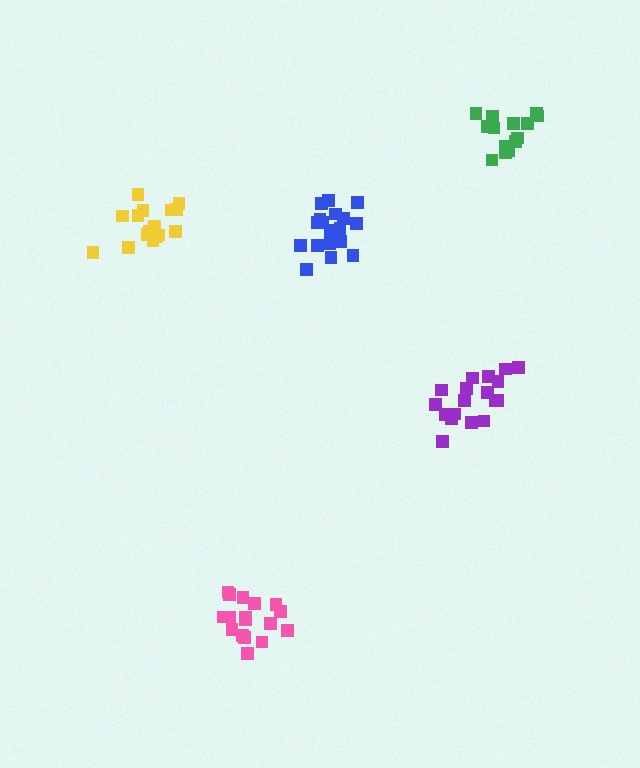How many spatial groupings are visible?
There are 5 spatial groupings.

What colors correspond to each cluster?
The clusters are colored: blue, pink, yellow, purple, green.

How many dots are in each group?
Group 1: 19 dots, Group 2: 17 dots, Group 3: 17 dots, Group 4: 18 dots, Group 5: 14 dots (85 total).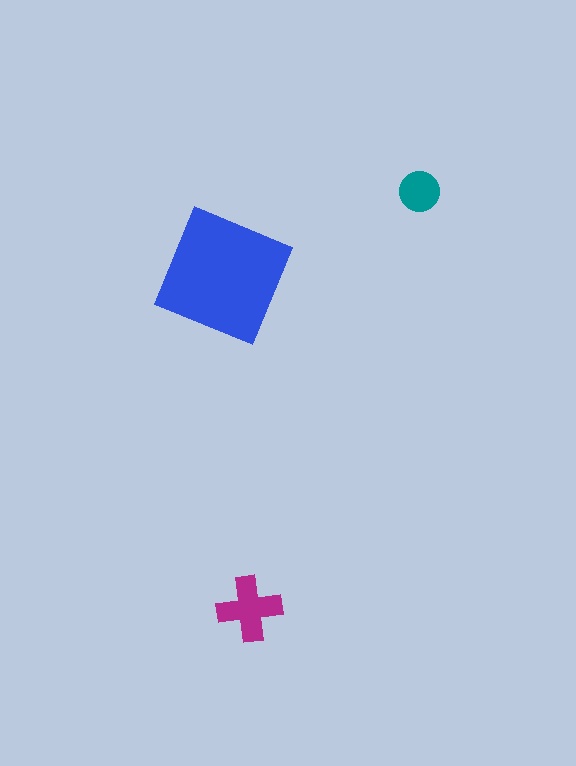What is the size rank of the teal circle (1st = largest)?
3rd.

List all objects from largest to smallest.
The blue square, the magenta cross, the teal circle.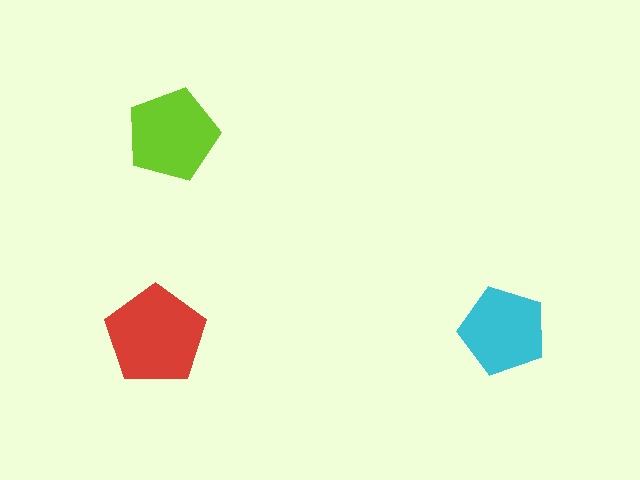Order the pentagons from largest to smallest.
the red one, the lime one, the cyan one.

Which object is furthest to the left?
The red pentagon is leftmost.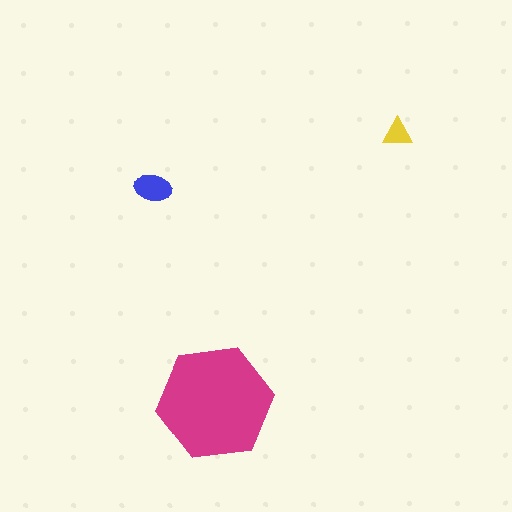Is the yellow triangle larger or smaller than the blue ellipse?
Smaller.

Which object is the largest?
The magenta hexagon.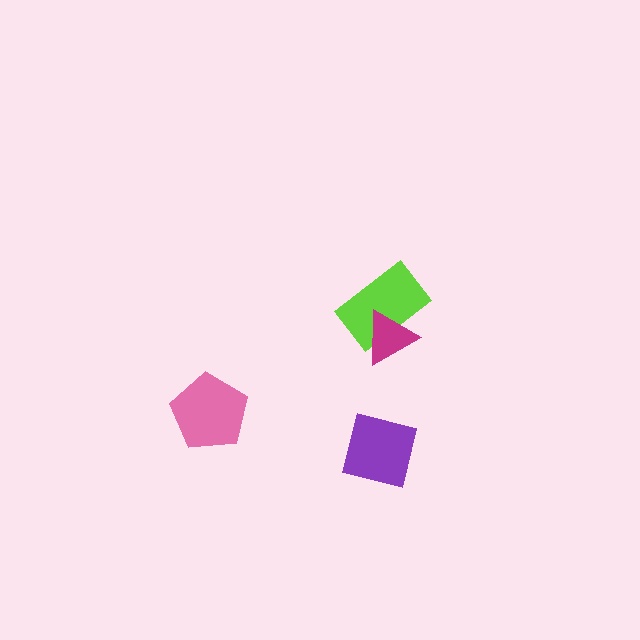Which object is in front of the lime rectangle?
The magenta triangle is in front of the lime rectangle.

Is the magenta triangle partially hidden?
No, no other shape covers it.